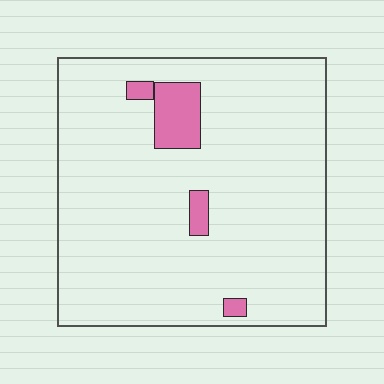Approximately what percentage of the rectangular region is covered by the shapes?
Approximately 5%.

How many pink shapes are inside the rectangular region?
4.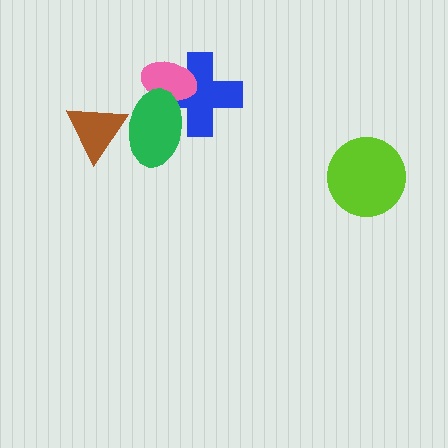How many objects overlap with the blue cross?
2 objects overlap with the blue cross.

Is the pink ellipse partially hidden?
Yes, it is partially covered by another shape.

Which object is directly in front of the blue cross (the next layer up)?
The pink ellipse is directly in front of the blue cross.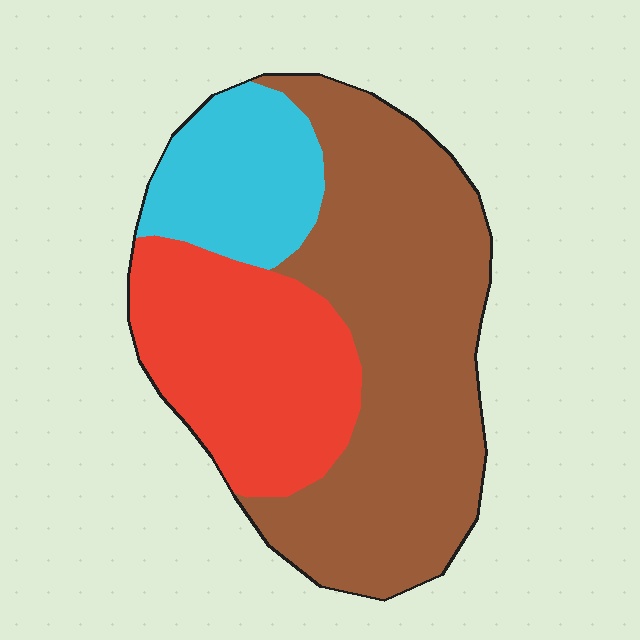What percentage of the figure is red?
Red takes up about one third (1/3) of the figure.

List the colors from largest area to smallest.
From largest to smallest: brown, red, cyan.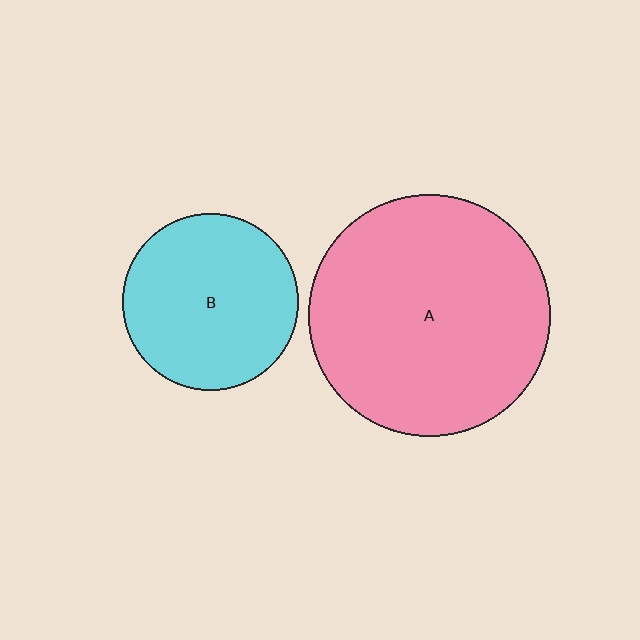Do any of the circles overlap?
No, none of the circles overlap.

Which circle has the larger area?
Circle A (pink).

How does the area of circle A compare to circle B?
Approximately 1.9 times.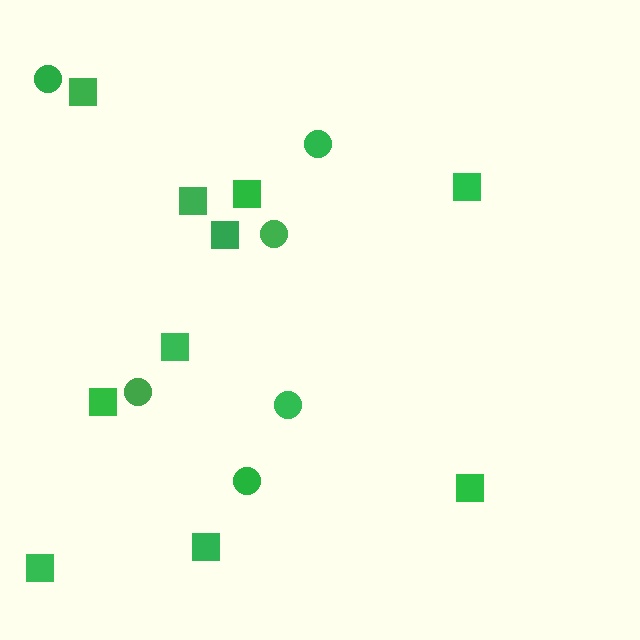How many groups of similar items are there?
There are 2 groups: one group of squares (10) and one group of circles (6).